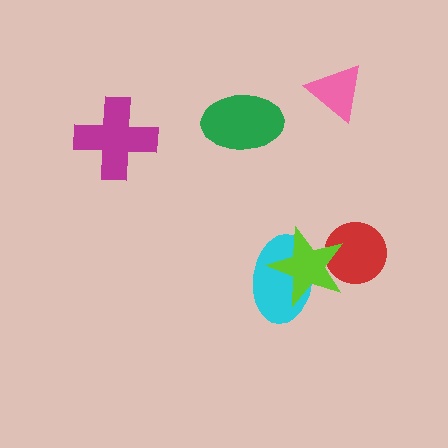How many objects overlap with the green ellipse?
0 objects overlap with the green ellipse.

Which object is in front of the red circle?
The lime star is in front of the red circle.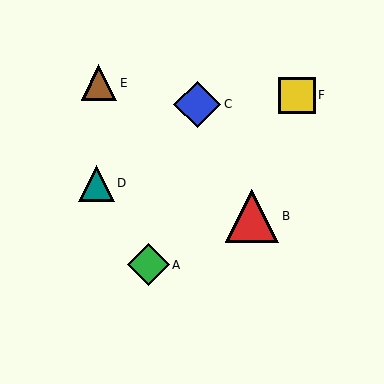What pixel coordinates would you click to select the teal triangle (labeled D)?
Click at (97, 183) to select the teal triangle D.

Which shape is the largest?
The red triangle (labeled B) is the largest.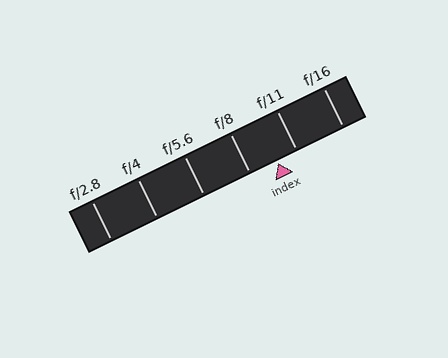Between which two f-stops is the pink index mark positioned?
The index mark is between f/8 and f/11.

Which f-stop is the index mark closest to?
The index mark is closest to f/11.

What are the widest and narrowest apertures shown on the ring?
The widest aperture shown is f/2.8 and the narrowest is f/16.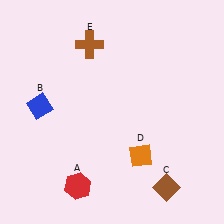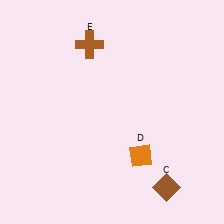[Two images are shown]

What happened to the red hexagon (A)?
The red hexagon (A) was removed in Image 2. It was in the bottom-left area of Image 1.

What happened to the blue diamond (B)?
The blue diamond (B) was removed in Image 2. It was in the top-left area of Image 1.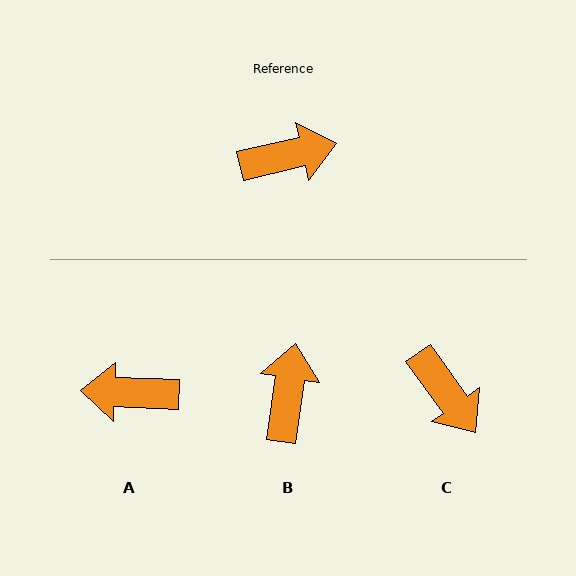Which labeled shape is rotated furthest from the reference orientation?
A, about 165 degrees away.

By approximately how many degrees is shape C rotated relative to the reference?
Approximately 67 degrees clockwise.